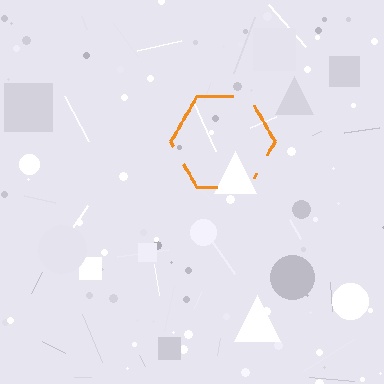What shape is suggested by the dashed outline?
The dashed outline suggests a hexagon.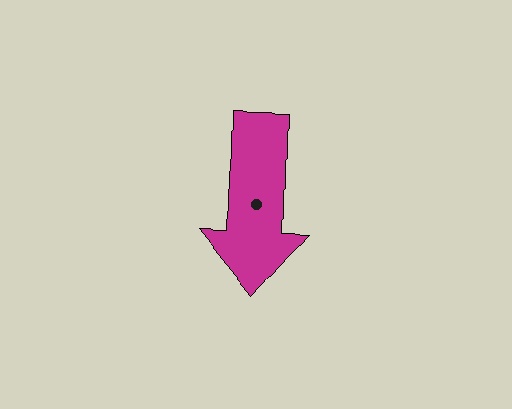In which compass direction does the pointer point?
South.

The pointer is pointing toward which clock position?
Roughly 6 o'clock.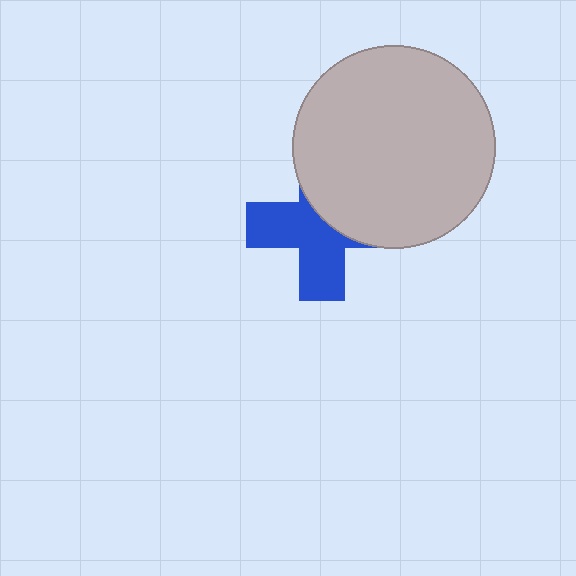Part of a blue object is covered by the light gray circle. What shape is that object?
It is a cross.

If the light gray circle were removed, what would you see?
You would see the complete blue cross.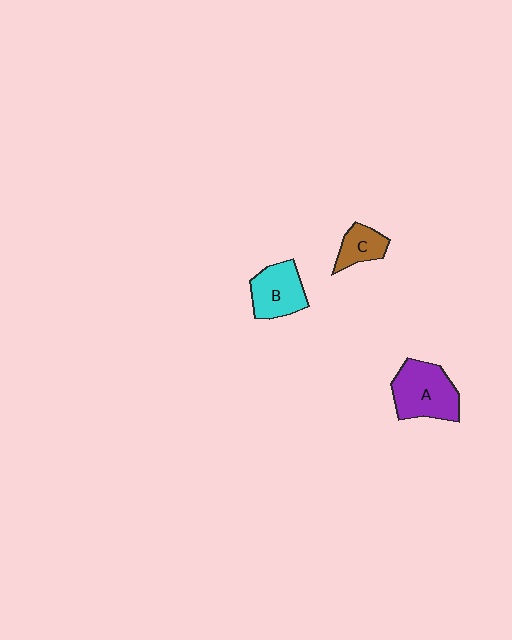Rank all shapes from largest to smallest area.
From largest to smallest: A (purple), B (cyan), C (brown).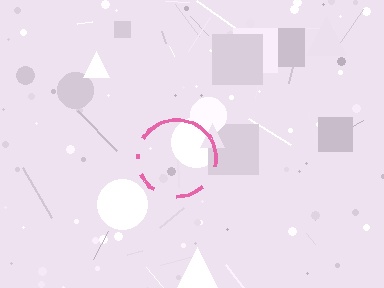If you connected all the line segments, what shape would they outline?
They would outline a circle.